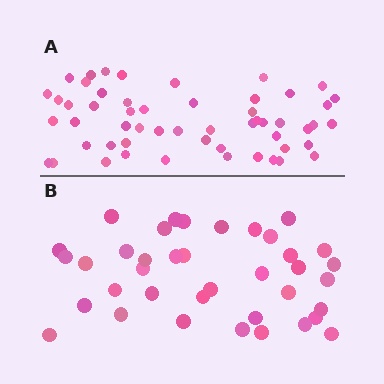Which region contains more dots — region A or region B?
Region A (the top region) has more dots.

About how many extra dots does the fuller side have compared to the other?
Region A has approximately 15 more dots than region B.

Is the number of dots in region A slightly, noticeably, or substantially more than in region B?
Region A has noticeably more, but not dramatically so. The ratio is roughly 1.4 to 1.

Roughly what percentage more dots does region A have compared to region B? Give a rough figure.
About 40% more.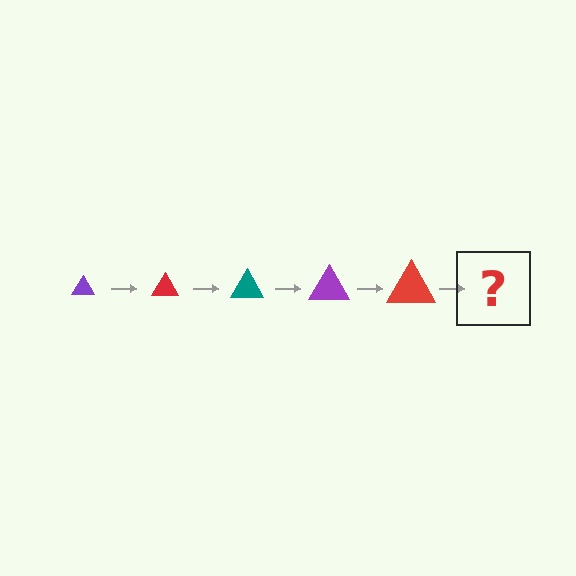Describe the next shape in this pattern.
It should be a teal triangle, larger than the previous one.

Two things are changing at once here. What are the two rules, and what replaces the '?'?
The two rules are that the triangle grows larger each step and the color cycles through purple, red, and teal. The '?' should be a teal triangle, larger than the previous one.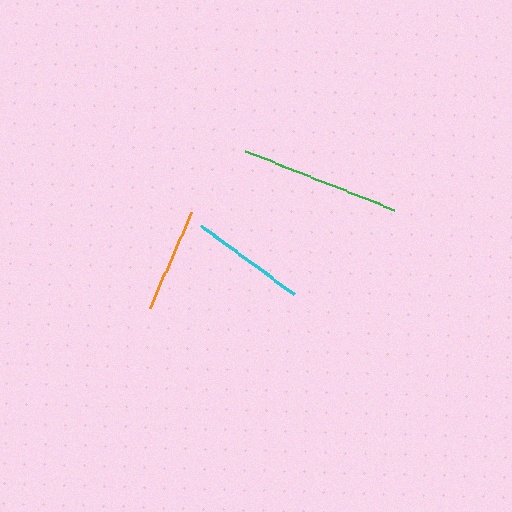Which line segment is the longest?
The green line is the longest at approximately 161 pixels.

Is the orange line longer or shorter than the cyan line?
The cyan line is longer than the orange line.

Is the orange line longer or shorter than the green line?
The green line is longer than the orange line.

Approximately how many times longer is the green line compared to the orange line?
The green line is approximately 1.5 times the length of the orange line.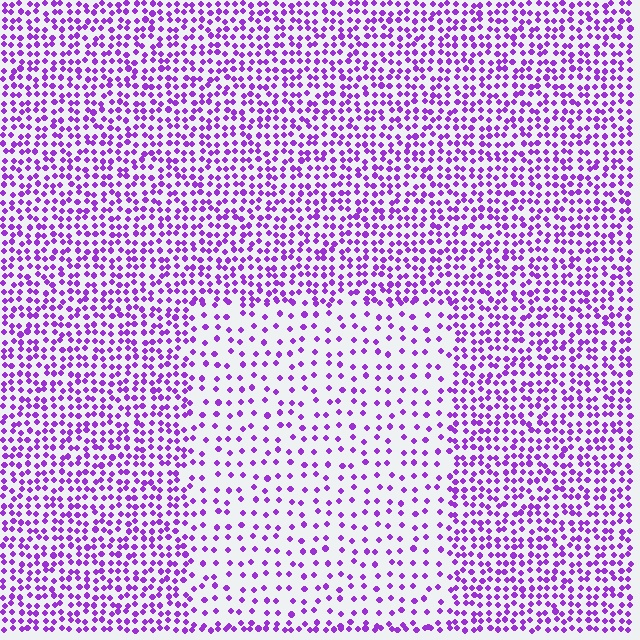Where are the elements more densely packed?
The elements are more densely packed outside the rectangle boundary.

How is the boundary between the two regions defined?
The boundary is defined by a change in element density (approximately 2.3x ratio). All elements are the same color, size, and shape.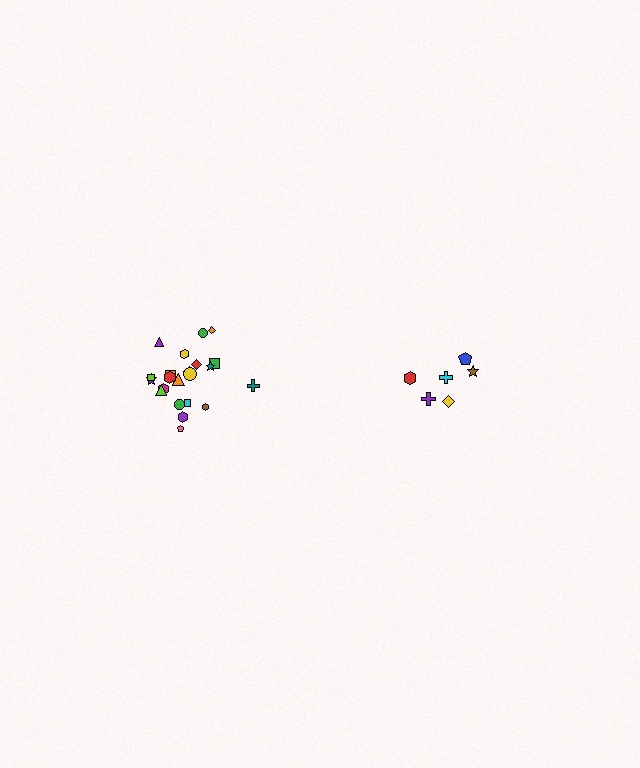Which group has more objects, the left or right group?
The left group.